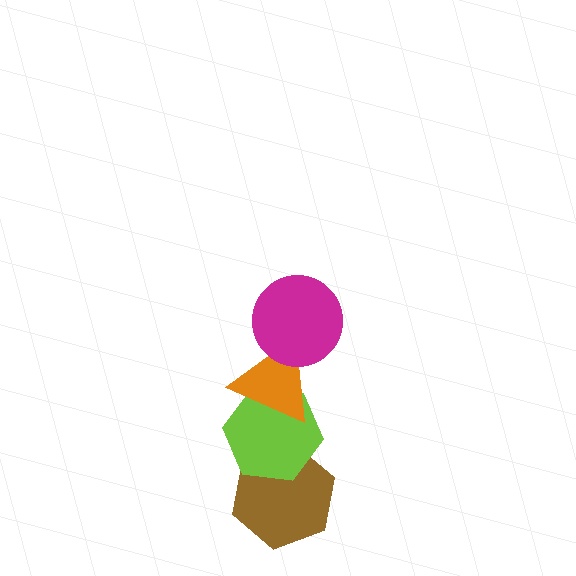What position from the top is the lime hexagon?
The lime hexagon is 3rd from the top.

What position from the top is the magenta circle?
The magenta circle is 1st from the top.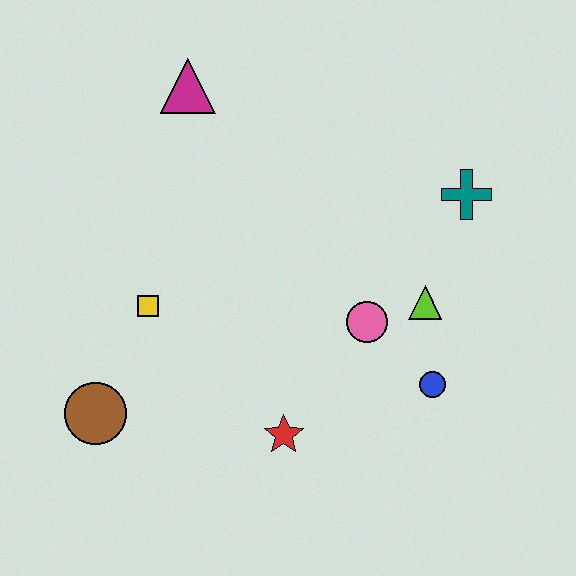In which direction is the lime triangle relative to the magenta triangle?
The lime triangle is to the right of the magenta triangle.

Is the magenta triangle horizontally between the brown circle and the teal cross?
Yes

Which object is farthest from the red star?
The magenta triangle is farthest from the red star.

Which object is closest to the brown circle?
The yellow square is closest to the brown circle.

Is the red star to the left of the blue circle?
Yes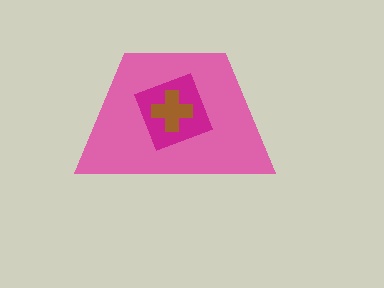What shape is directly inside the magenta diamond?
The brown cross.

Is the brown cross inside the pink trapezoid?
Yes.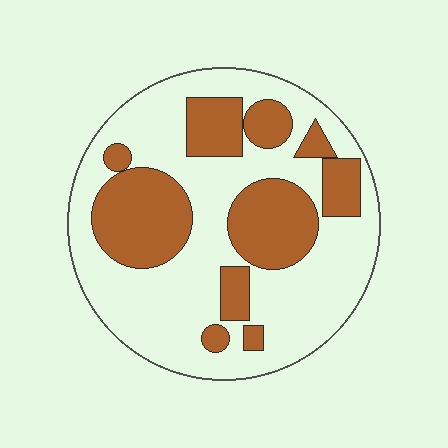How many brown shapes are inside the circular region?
10.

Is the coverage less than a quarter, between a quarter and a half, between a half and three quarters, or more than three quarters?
Between a quarter and a half.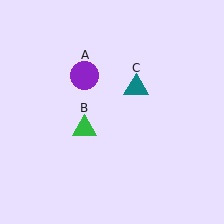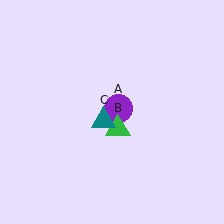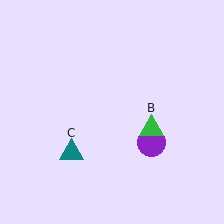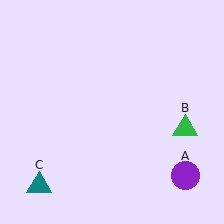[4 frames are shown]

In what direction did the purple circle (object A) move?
The purple circle (object A) moved down and to the right.